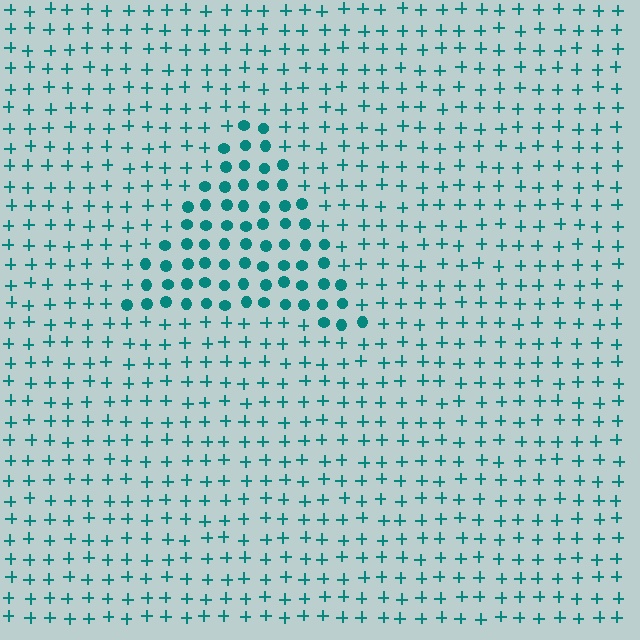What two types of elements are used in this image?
The image uses circles inside the triangle region and plus signs outside it.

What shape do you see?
I see a triangle.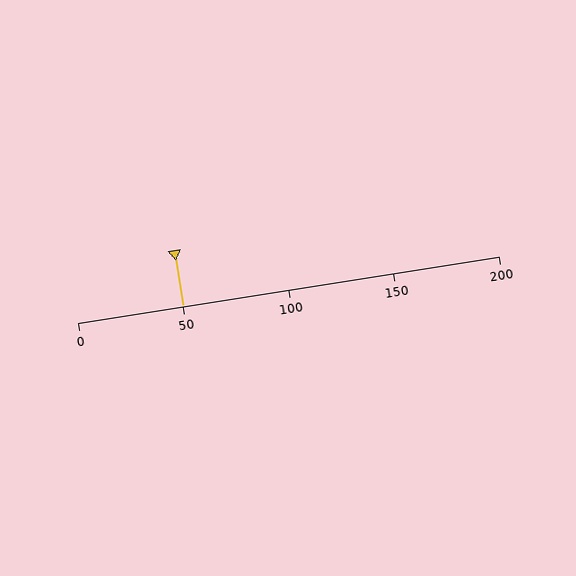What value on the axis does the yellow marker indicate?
The marker indicates approximately 50.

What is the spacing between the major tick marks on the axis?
The major ticks are spaced 50 apart.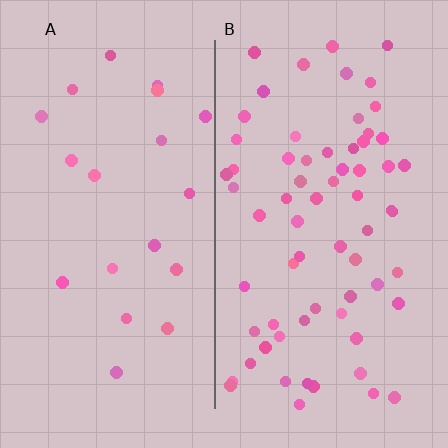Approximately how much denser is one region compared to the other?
Approximately 3.3× — region B over region A.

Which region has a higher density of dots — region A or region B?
B (the right).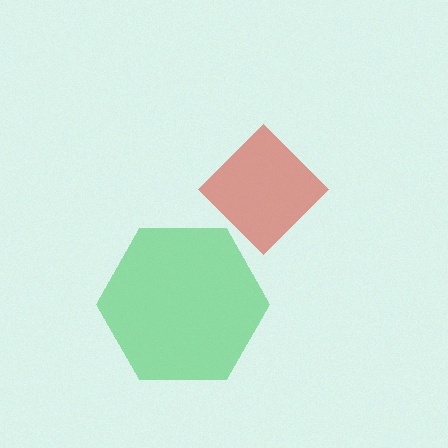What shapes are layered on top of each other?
The layered shapes are: a green hexagon, a red diamond.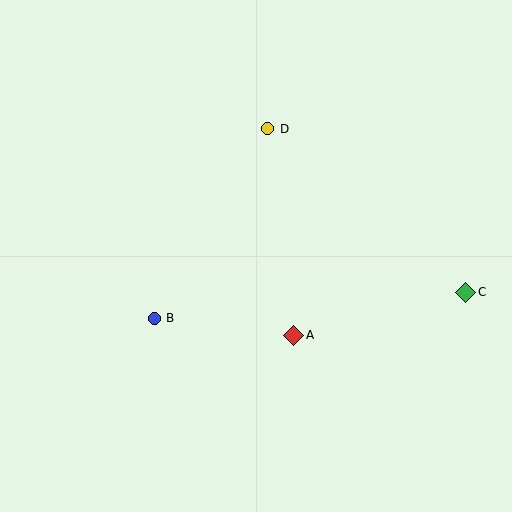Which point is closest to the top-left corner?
Point D is closest to the top-left corner.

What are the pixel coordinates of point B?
Point B is at (154, 318).